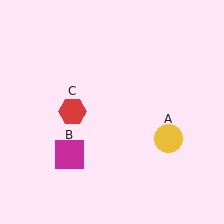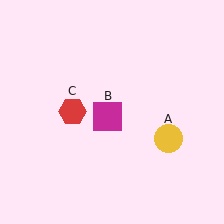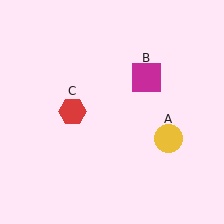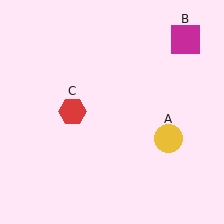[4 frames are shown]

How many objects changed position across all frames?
1 object changed position: magenta square (object B).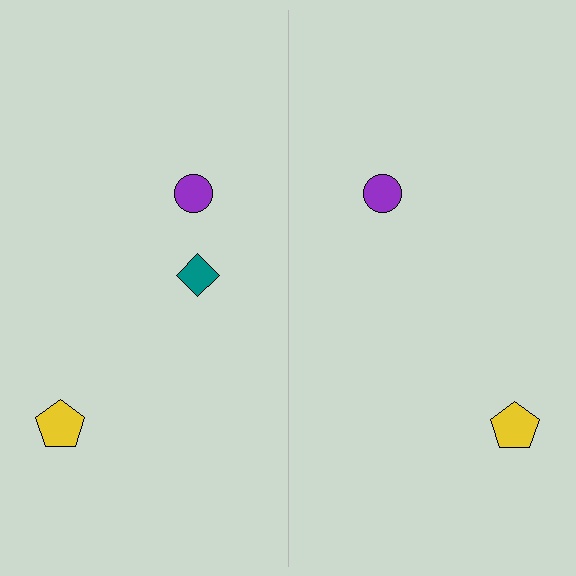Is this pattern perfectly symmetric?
No, the pattern is not perfectly symmetric. A teal diamond is missing from the right side.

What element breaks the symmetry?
A teal diamond is missing from the right side.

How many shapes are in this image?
There are 5 shapes in this image.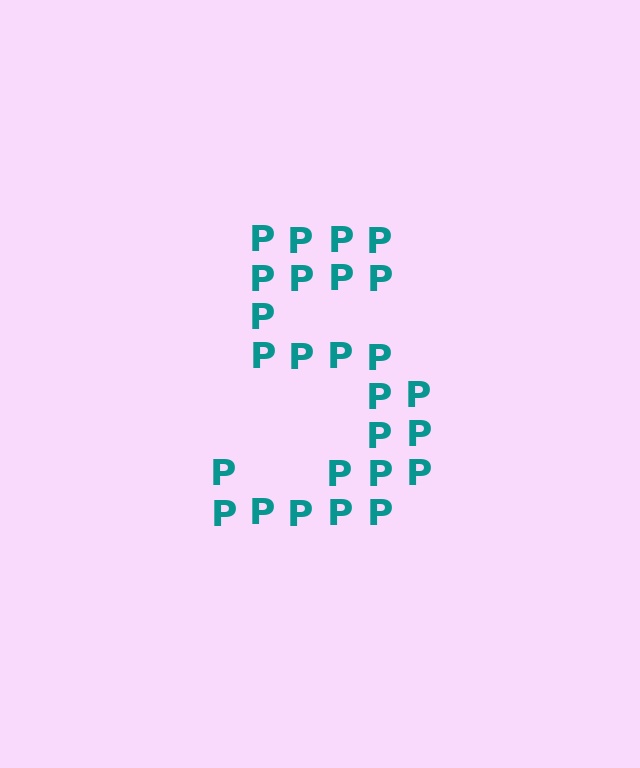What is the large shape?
The large shape is the digit 5.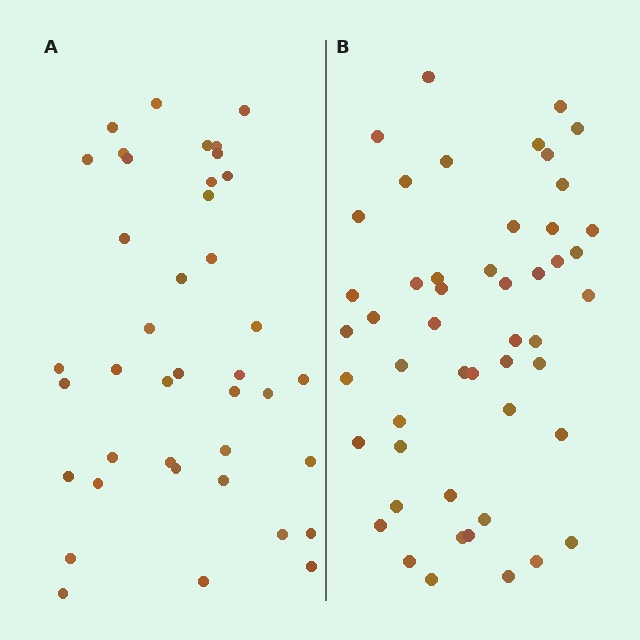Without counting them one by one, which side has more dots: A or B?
Region B (the right region) has more dots.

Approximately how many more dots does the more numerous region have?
Region B has roughly 10 or so more dots than region A.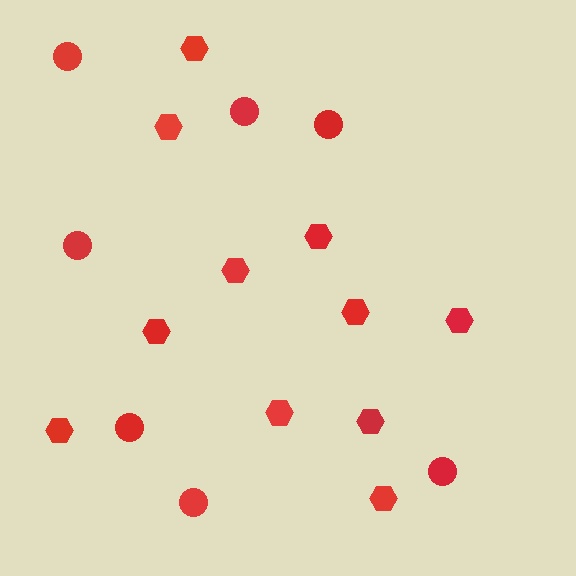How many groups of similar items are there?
There are 2 groups: one group of hexagons (11) and one group of circles (7).